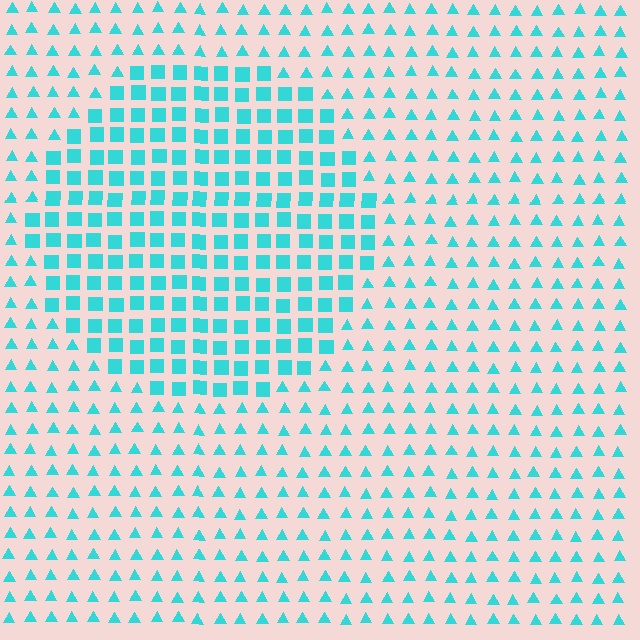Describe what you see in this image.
The image is filled with small cyan elements arranged in a uniform grid. A circle-shaped region contains squares, while the surrounding area contains triangles. The boundary is defined purely by the change in element shape.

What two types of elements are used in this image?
The image uses squares inside the circle region and triangles outside it.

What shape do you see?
I see a circle.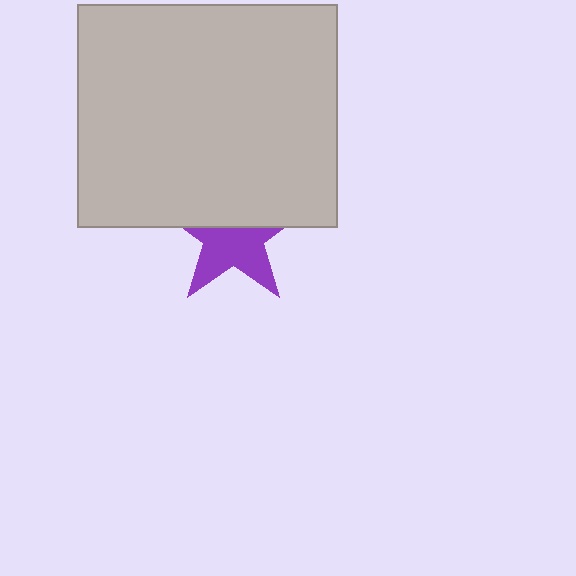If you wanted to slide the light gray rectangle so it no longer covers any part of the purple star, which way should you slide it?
Slide it up — that is the most direct way to separate the two shapes.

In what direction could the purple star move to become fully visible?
The purple star could move down. That would shift it out from behind the light gray rectangle entirely.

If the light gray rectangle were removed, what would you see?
You would see the complete purple star.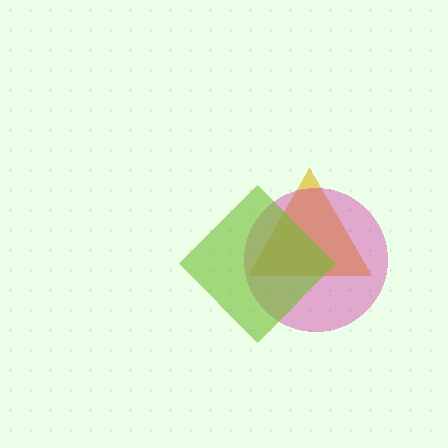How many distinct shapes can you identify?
There are 3 distinct shapes: a yellow triangle, a magenta circle, a lime diamond.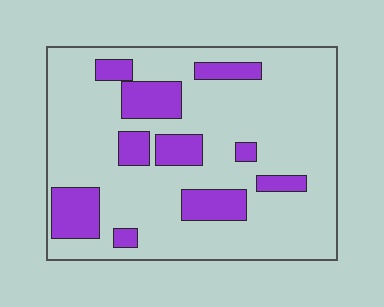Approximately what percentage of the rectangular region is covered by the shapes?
Approximately 20%.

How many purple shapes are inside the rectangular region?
10.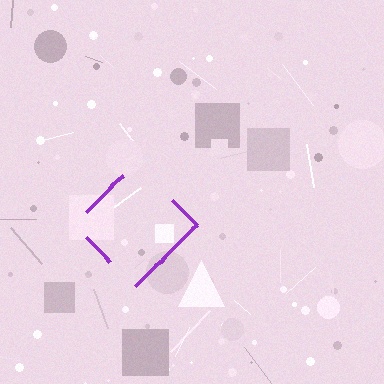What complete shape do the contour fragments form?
The contour fragments form a diamond.